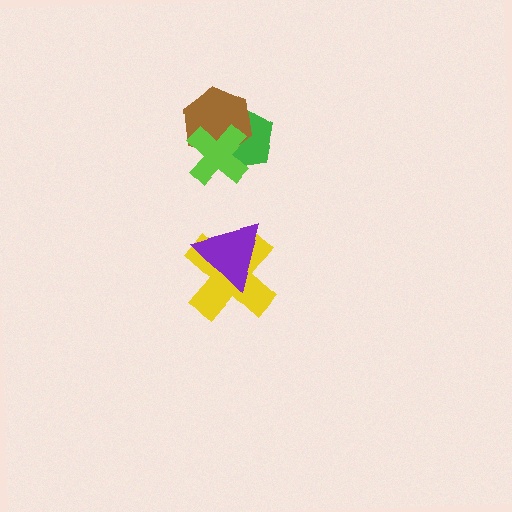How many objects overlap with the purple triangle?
1 object overlaps with the purple triangle.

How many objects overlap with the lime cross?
2 objects overlap with the lime cross.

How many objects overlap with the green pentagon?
2 objects overlap with the green pentagon.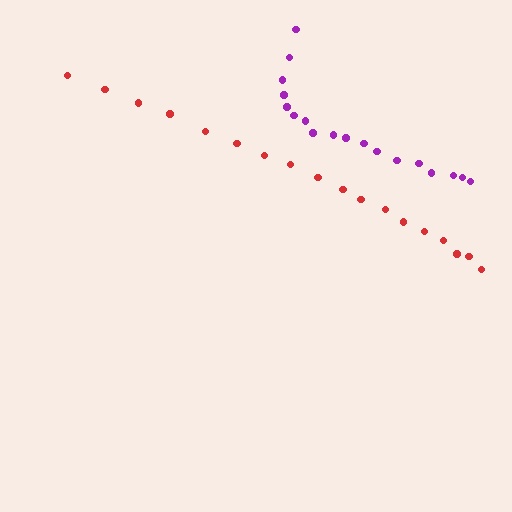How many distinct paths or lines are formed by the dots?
There are 2 distinct paths.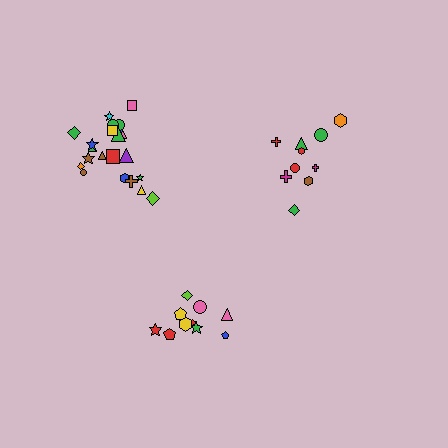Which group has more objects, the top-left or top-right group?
The top-left group.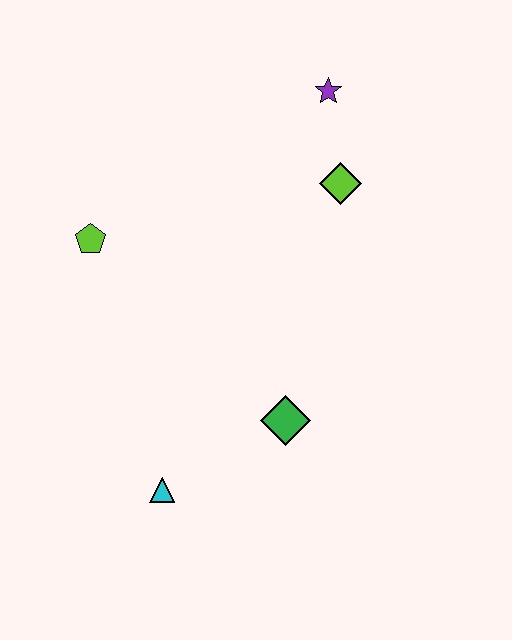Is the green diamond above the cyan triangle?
Yes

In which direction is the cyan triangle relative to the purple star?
The cyan triangle is below the purple star.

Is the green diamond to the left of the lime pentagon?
No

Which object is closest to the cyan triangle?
The green diamond is closest to the cyan triangle.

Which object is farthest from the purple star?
The cyan triangle is farthest from the purple star.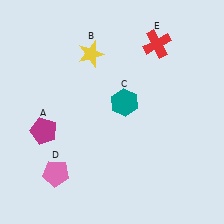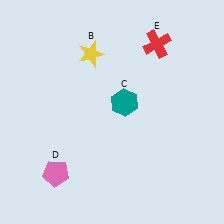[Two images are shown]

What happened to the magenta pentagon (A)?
The magenta pentagon (A) was removed in Image 2. It was in the bottom-left area of Image 1.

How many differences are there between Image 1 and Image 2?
There is 1 difference between the two images.